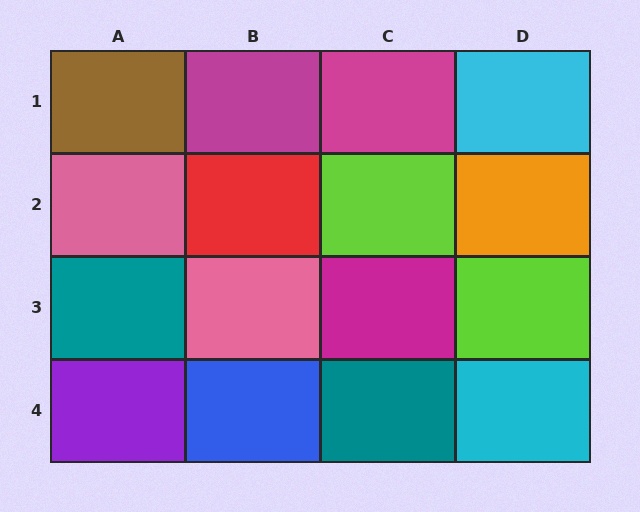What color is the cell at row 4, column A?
Purple.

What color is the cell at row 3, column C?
Magenta.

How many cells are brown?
1 cell is brown.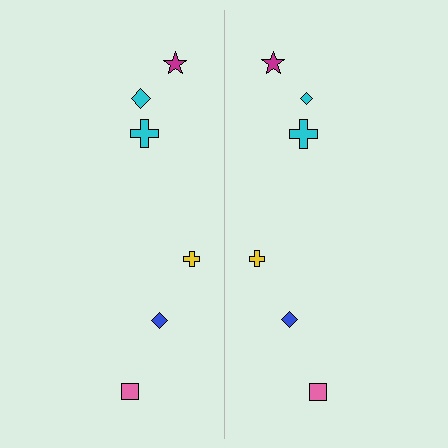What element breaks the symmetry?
The cyan diamond on the right side has a different size than its mirror counterpart.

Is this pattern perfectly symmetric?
No, the pattern is not perfectly symmetric. The cyan diamond on the right side has a different size than its mirror counterpart.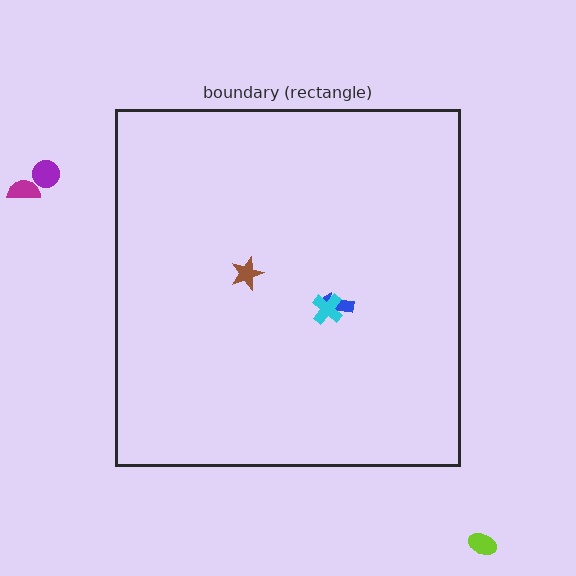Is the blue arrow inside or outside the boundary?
Inside.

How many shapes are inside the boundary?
3 inside, 3 outside.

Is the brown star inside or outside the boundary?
Inside.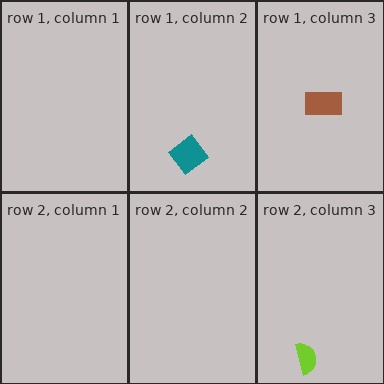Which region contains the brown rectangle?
The row 1, column 3 region.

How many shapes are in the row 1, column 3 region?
1.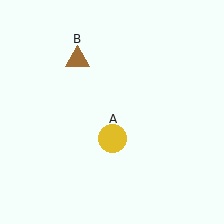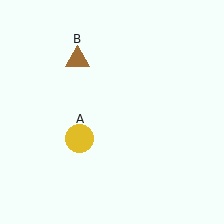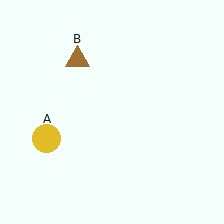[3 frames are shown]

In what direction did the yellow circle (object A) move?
The yellow circle (object A) moved left.